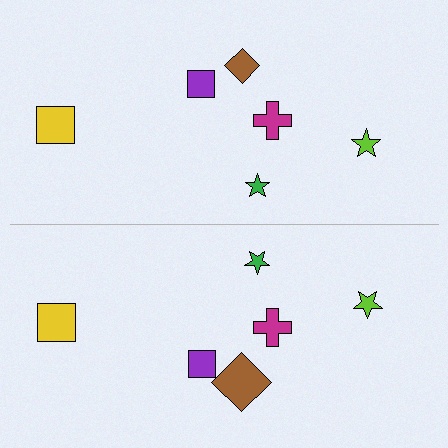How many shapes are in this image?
There are 12 shapes in this image.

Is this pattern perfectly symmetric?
No, the pattern is not perfectly symmetric. The brown diamond on the bottom side has a different size than its mirror counterpart.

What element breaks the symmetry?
The brown diamond on the bottom side has a different size than its mirror counterpart.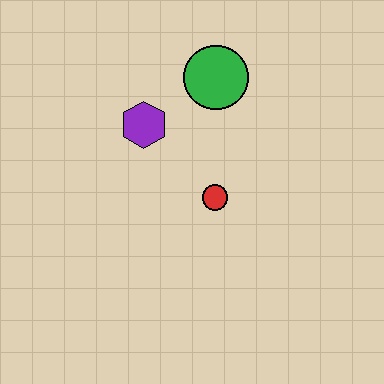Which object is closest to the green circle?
The purple hexagon is closest to the green circle.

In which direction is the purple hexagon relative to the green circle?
The purple hexagon is to the left of the green circle.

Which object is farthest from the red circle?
The green circle is farthest from the red circle.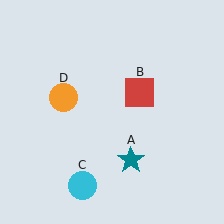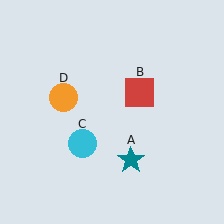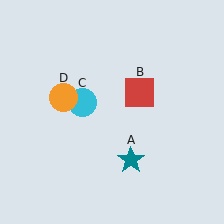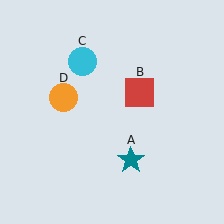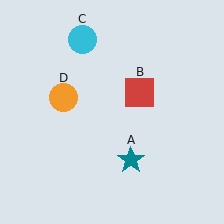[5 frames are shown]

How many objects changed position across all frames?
1 object changed position: cyan circle (object C).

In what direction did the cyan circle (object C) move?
The cyan circle (object C) moved up.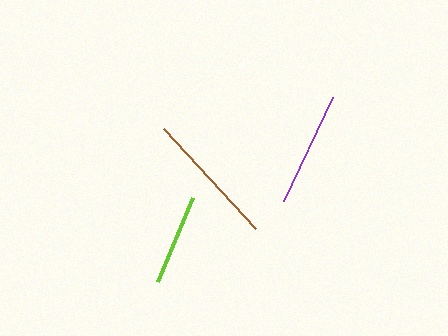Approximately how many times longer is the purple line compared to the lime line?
The purple line is approximately 1.3 times the length of the lime line.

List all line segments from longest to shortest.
From longest to shortest: brown, purple, lime.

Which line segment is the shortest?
The lime line is the shortest at approximately 91 pixels.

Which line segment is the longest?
The brown line is the longest at approximately 136 pixels.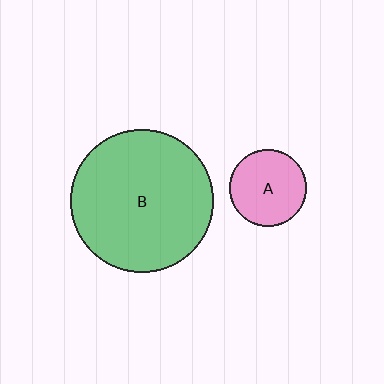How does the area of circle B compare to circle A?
Approximately 3.4 times.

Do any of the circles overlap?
No, none of the circles overlap.